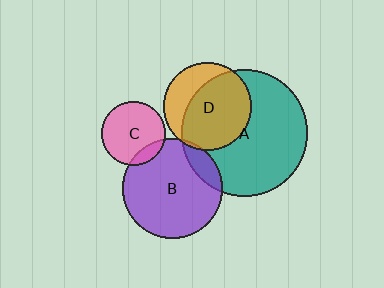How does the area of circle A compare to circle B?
Approximately 1.6 times.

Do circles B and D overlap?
Yes.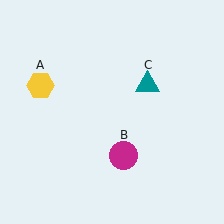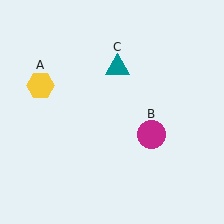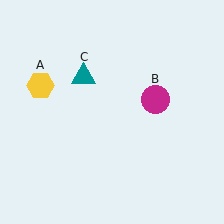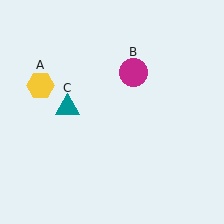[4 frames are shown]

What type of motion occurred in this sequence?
The magenta circle (object B), teal triangle (object C) rotated counterclockwise around the center of the scene.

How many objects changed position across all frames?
2 objects changed position: magenta circle (object B), teal triangle (object C).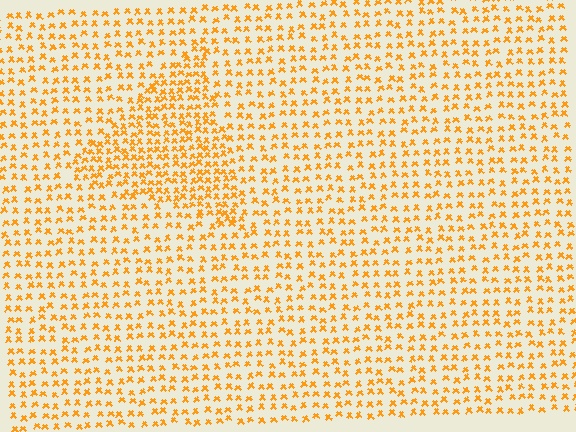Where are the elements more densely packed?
The elements are more densely packed inside the triangle boundary.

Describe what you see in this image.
The image contains small orange elements arranged at two different densities. A triangle-shaped region is visible where the elements are more densely packed than the surrounding area.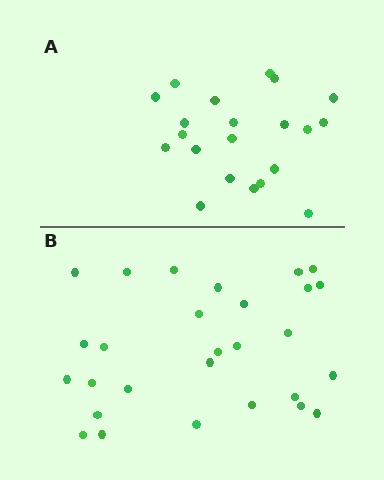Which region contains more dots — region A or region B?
Region B (the bottom region) has more dots.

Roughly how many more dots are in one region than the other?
Region B has roughly 8 or so more dots than region A.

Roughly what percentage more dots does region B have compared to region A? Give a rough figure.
About 35% more.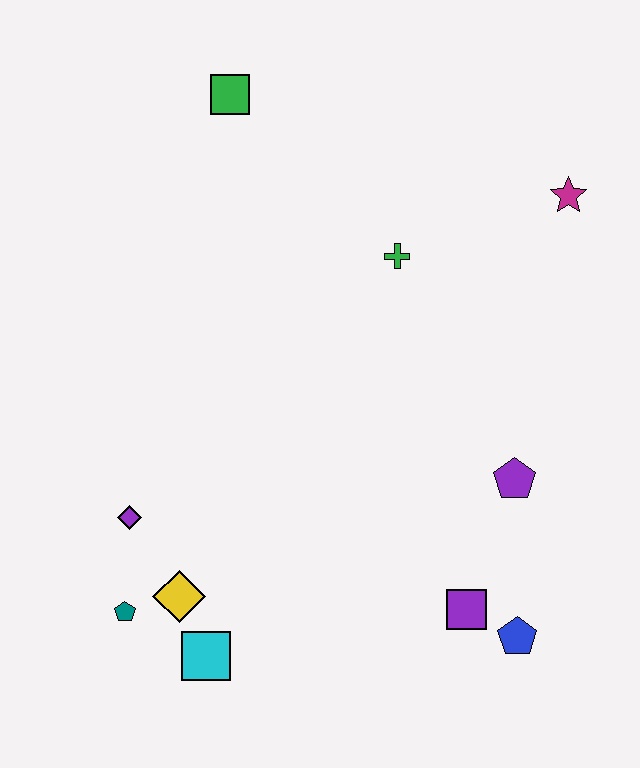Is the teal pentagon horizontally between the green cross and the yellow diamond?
No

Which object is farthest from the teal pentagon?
The magenta star is farthest from the teal pentagon.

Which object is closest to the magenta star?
The green cross is closest to the magenta star.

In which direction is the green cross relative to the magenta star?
The green cross is to the left of the magenta star.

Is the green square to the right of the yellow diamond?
Yes